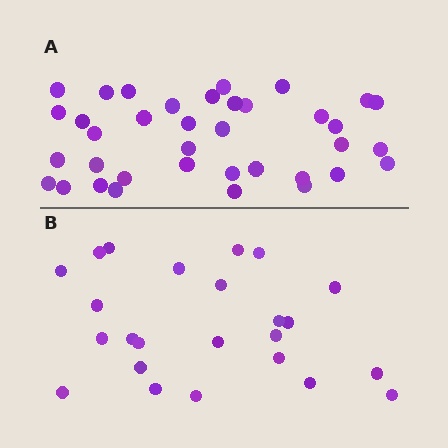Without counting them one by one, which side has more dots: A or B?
Region A (the top region) has more dots.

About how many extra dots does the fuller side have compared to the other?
Region A has approximately 15 more dots than region B.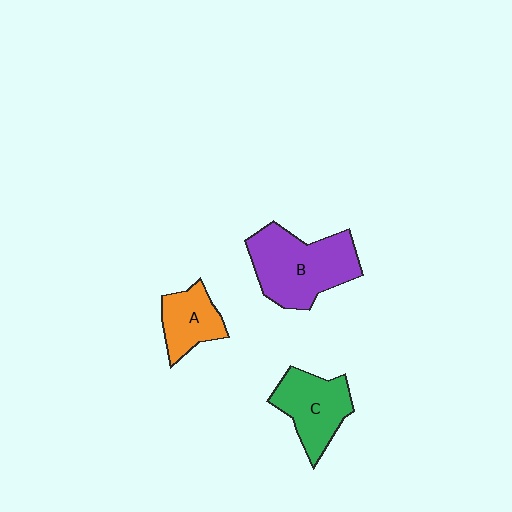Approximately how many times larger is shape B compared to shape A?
Approximately 2.0 times.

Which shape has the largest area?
Shape B (purple).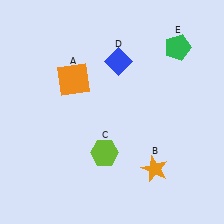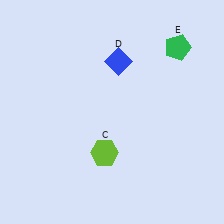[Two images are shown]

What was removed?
The orange star (B), the orange square (A) were removed in Image 2.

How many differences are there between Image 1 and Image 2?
There are 2 differences between the two images.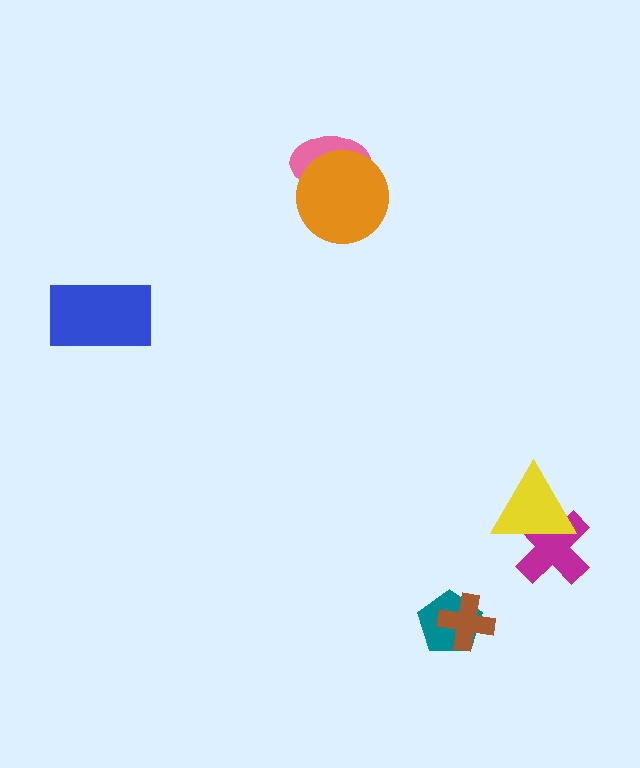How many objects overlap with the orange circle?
1 object overlaps with the orange circle.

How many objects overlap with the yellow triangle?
1 object overlaps with the yellow triangle.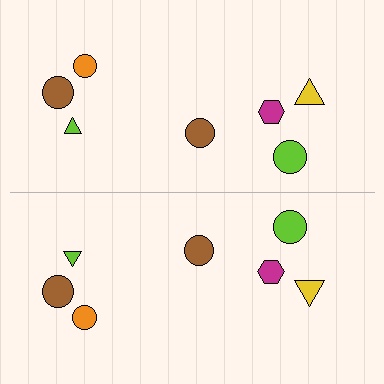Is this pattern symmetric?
Yes, this pattern has bilateral (reflection) symmetry.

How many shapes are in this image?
There are 14 shapes in this image.